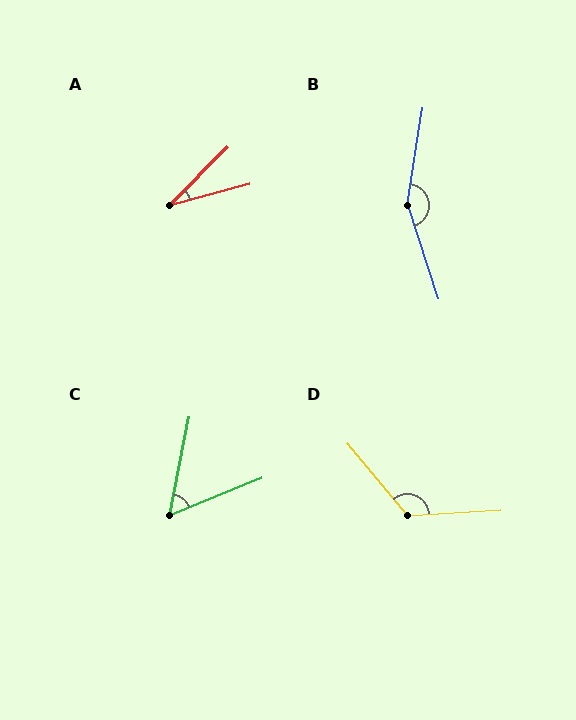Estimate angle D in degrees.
Approximately 127 degrees.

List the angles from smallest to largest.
A (30°), C (57°), D (127°), B (153°).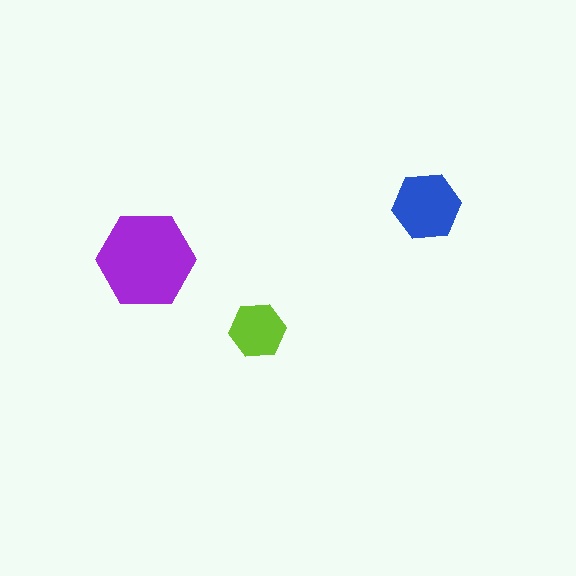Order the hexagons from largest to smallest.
the purple one, the blue one, the lime one.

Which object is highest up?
The blue hexagon is topmost.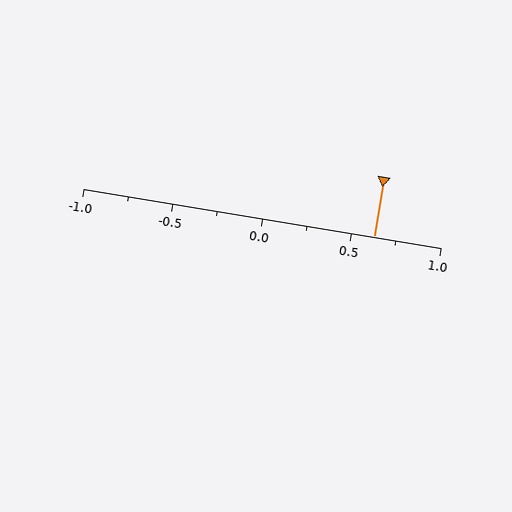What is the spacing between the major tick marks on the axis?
The major ticks are spaced 0.5 apart.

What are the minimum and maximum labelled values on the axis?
The axis runs from -1.0 to 1.0.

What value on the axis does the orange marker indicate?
The marker indicates approximately 0.62.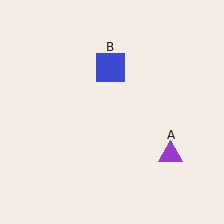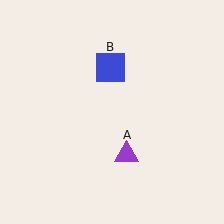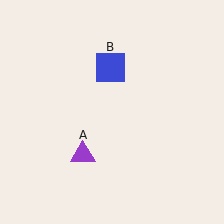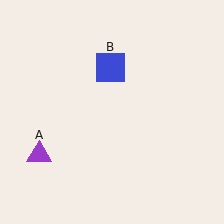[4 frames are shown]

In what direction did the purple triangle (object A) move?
The purple triangle (object A) moved left.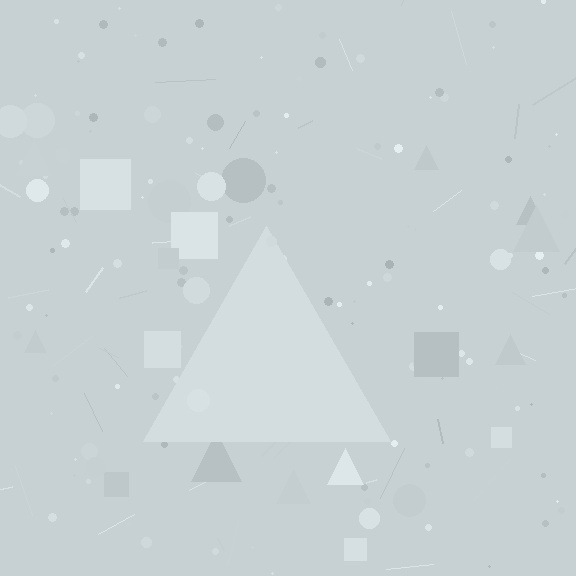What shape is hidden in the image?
A triangle is hidden in the image.